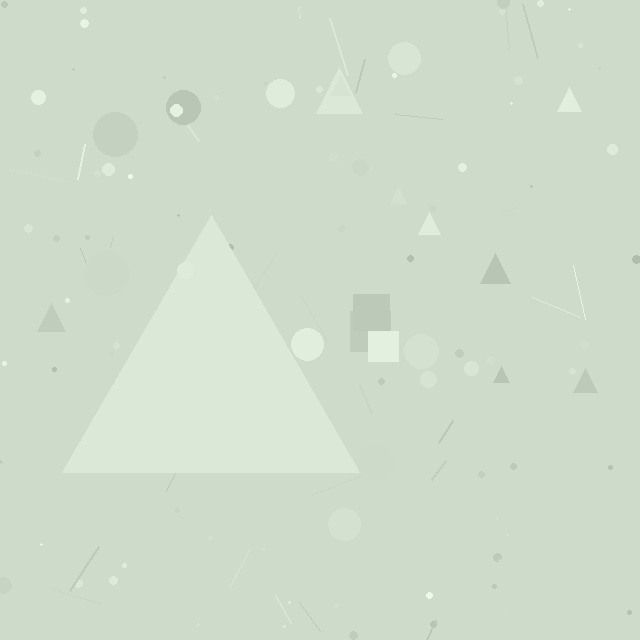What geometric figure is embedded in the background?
A triangle is embedded in the background.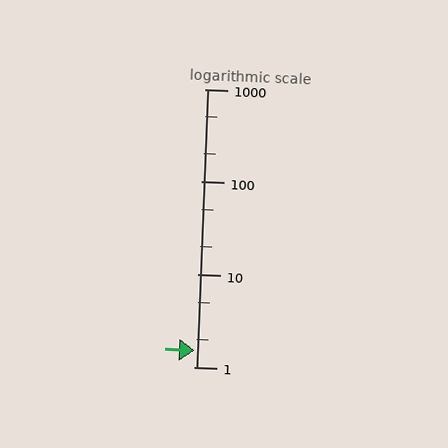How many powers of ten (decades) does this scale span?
The scale spans 3 decades, from 1 to 1000.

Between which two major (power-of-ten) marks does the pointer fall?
The pointer is between 1 and 10.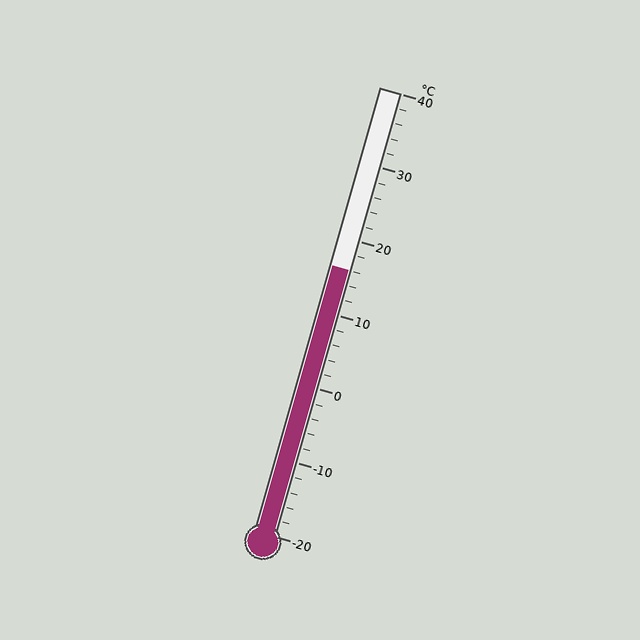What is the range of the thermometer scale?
The thermometer scale ranges from -20°C to 40°C.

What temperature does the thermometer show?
The thermometer shows approximately 16°C.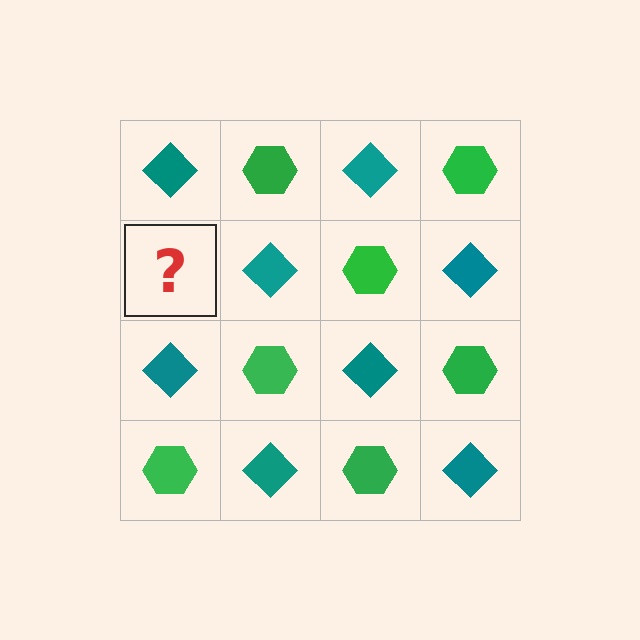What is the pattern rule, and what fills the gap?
The rule is that it alternates teal diamond and green hexagon in a checkerboard pattern. The gap should be filled with a green hexagon.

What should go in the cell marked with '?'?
The missing cell should contain a green hexagon.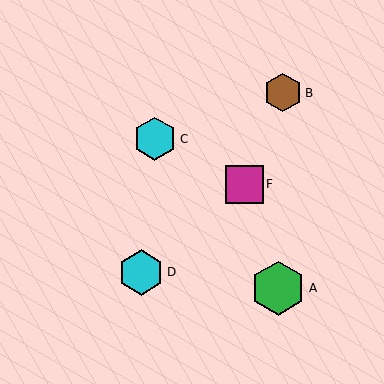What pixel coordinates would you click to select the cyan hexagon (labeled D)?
Click at (141, 272) to select the cyan hexagon D.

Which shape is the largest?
The green hexagon (labeled A) is the largest.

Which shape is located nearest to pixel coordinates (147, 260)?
The cyan hexagon (labeled D) at (141, 272) is nearest to that location.